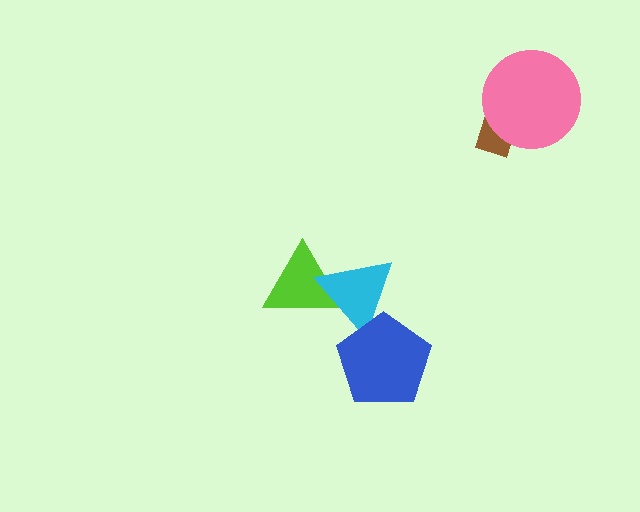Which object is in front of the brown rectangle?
The pink circle is in front of the brown rectangle.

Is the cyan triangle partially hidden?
Yes, it is partially covered by another shape.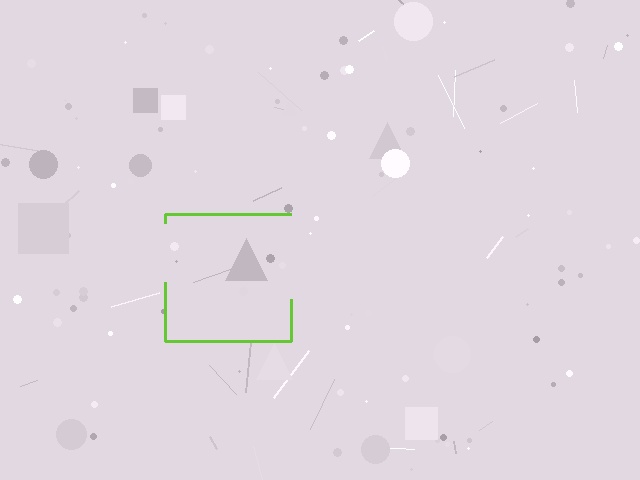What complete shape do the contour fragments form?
The contour fragments form a square.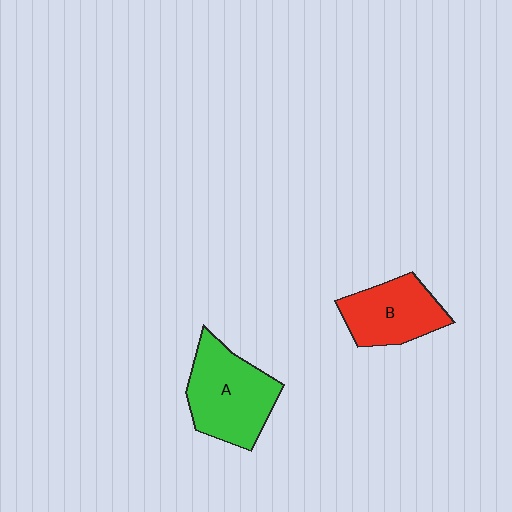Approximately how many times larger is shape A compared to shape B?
Approximately 1.3 times.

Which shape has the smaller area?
Shape B (red).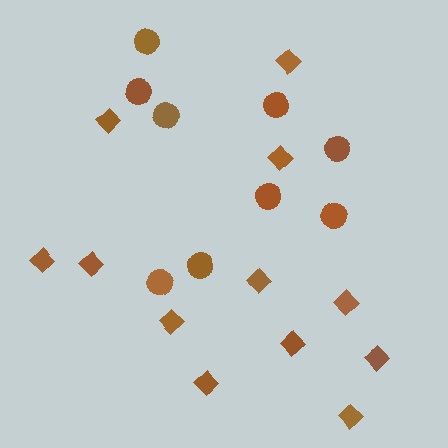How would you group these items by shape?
There are 2 groups: one group of circles (9) and one group of diamonds (12).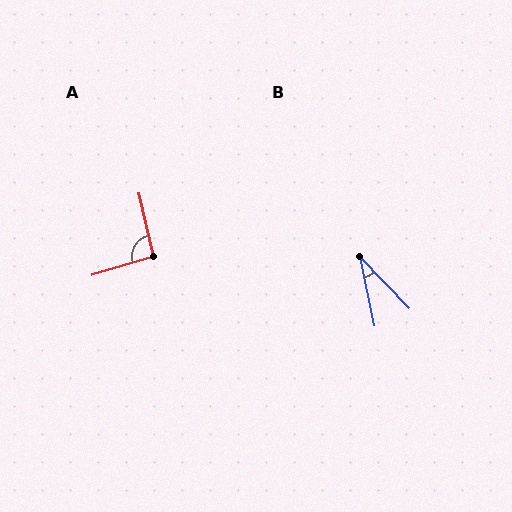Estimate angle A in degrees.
Approximately 94 degrees.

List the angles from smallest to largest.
B (33°), A (94°).